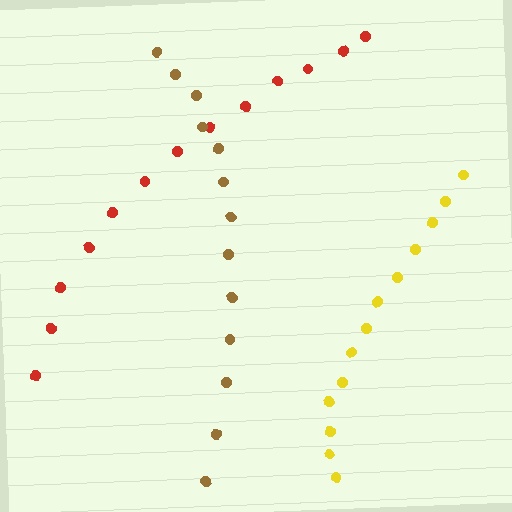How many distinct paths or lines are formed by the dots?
There are 3 distinct paths.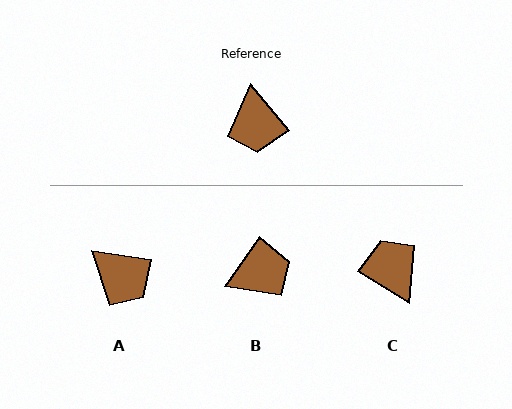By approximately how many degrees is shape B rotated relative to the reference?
Approximately 106 degrees counter-clockwise.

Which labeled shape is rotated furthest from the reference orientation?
C, about 161 degrees away.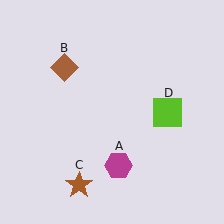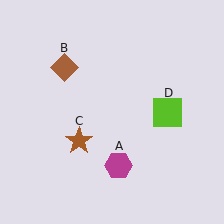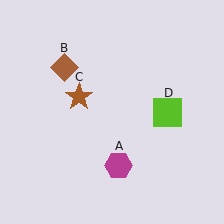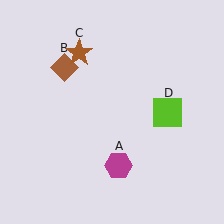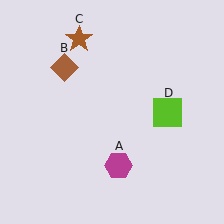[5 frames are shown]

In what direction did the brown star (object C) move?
The brown star (object C) moved up.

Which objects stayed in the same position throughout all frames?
Magenta hexagon (object A) and brown diamond (object B) and lime square (object D) remained stationary.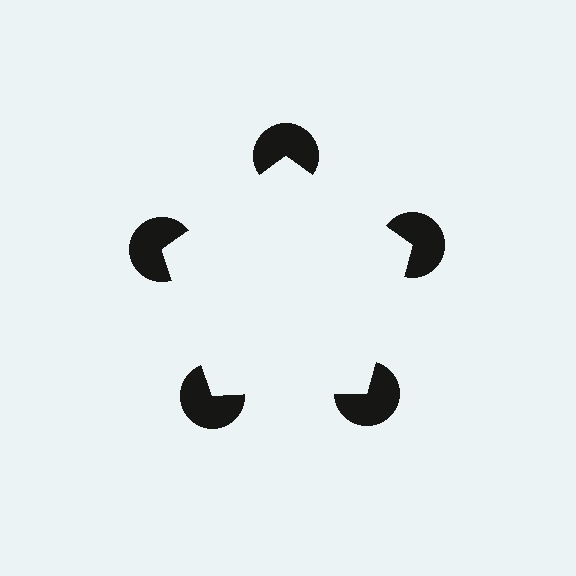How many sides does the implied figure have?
5 sides.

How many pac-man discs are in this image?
There are 5 — one at each vertex of the illusory pentagon.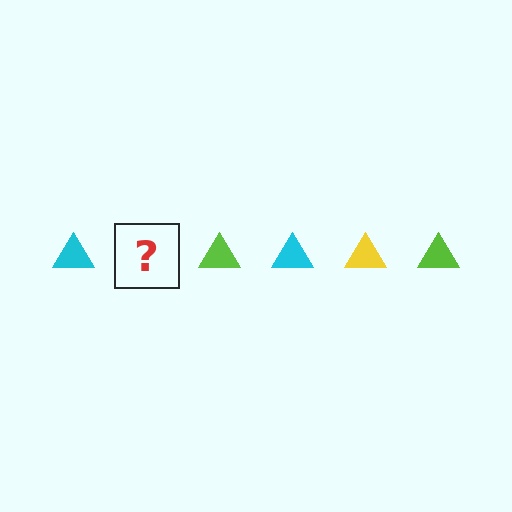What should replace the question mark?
The question mark should be replaced with a yellow triangle.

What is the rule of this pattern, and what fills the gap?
The rule is that the pattern cycles through cyan, yellow, lime triangles. The gap should be filled with a yellow triangle.